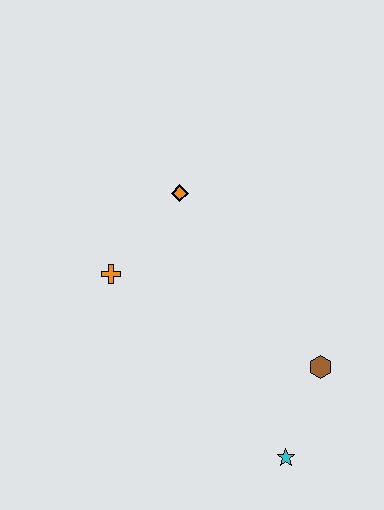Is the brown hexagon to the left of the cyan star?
No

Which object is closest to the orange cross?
The orange diamond is closest to the orange cross.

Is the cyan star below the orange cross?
Yes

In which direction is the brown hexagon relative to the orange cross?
The brown hexagon is to the right of the orange cross.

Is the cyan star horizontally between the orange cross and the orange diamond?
No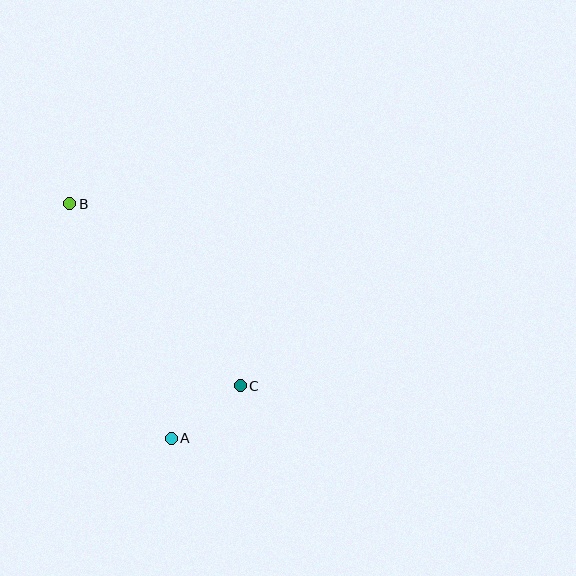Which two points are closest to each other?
Points A and C are closest to each other.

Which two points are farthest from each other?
Points A and B are farthest from each other.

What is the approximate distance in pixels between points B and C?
The distance between B and C is approximately 250 pixels.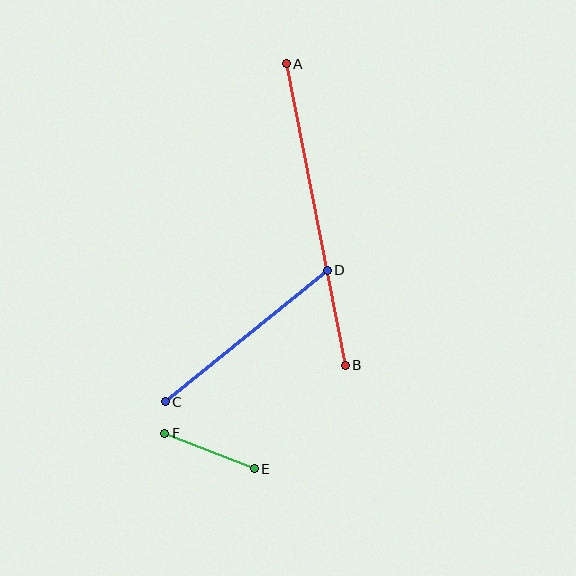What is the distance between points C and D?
The distance is approximately 209 pixels.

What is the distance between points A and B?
The distance is approximately 307 pixels.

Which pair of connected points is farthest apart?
Points A and B are farthest apart.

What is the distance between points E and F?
The distance is approximately 97 pixels.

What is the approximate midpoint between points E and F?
The midpoint is at approximately (209, 451) pixels.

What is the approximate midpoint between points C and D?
The midpoint is at approximately (246, 336) pixels.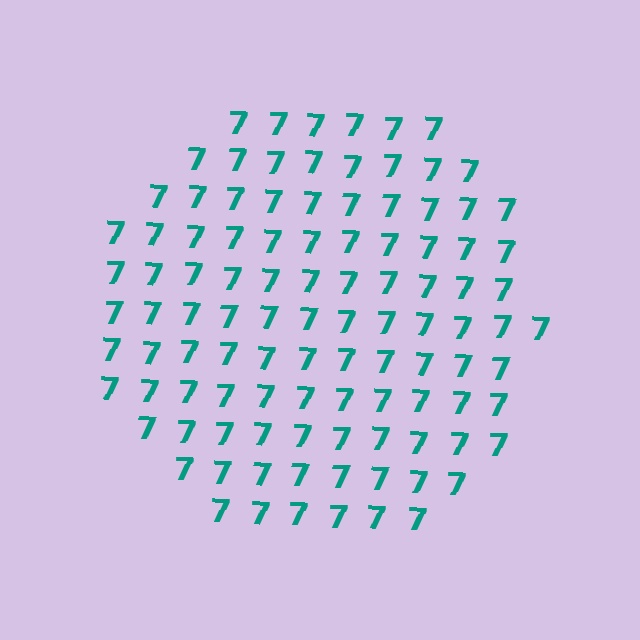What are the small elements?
The small elements are digit 7's.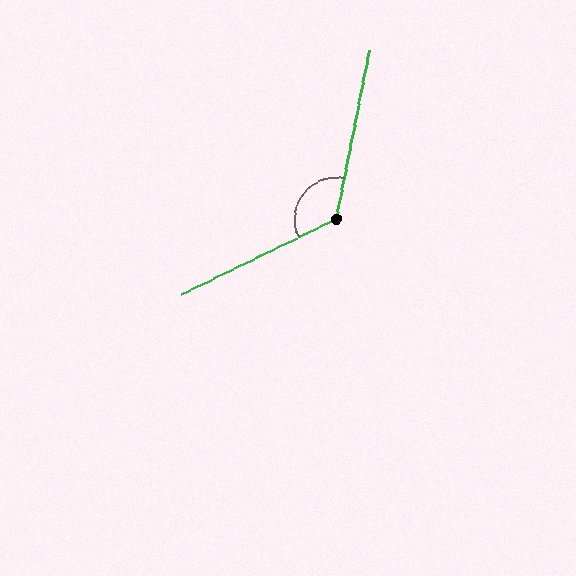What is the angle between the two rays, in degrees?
Approximately 127 degrees.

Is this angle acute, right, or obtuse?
It is obtuse.